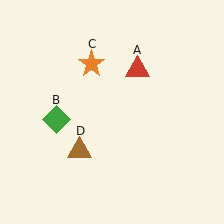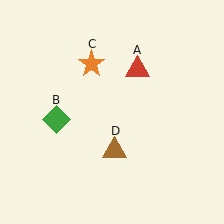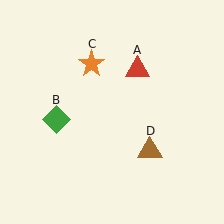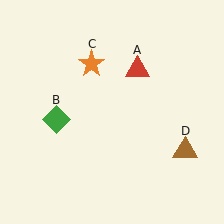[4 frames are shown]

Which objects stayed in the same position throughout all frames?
Red triangle (object A) and green diamond (object B) and orange star (object C) remained stationary.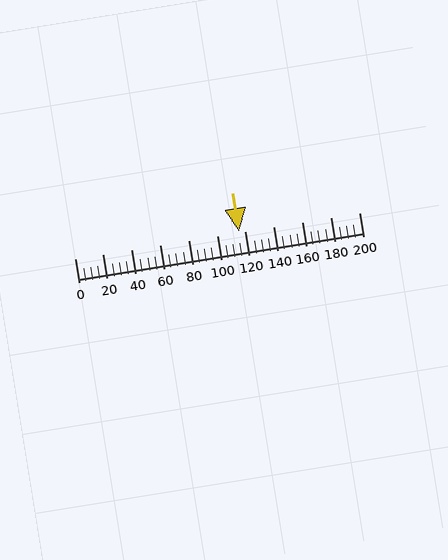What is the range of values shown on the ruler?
The ruler shows values from 0 to 200.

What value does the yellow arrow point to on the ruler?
The yellow arrow points to approximately 116.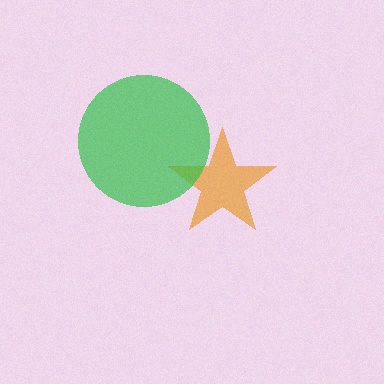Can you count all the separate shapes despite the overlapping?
Yes, there are 2 separate shapes.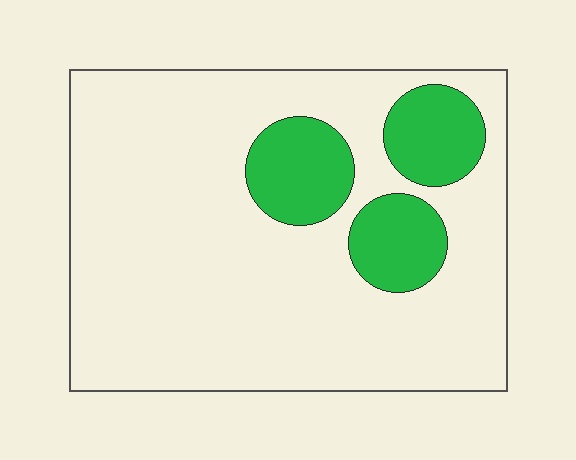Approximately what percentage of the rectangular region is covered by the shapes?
Approximately 20%.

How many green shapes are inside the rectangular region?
3.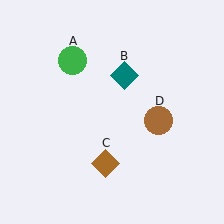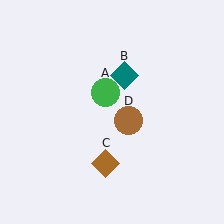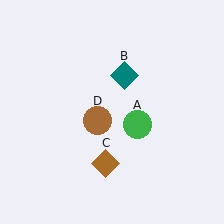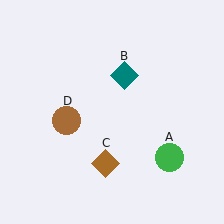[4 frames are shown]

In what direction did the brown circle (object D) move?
The brown circle (object D) moved left.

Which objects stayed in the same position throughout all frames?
Teal diamond (object B) and brown diamond (object C) remained stationary.